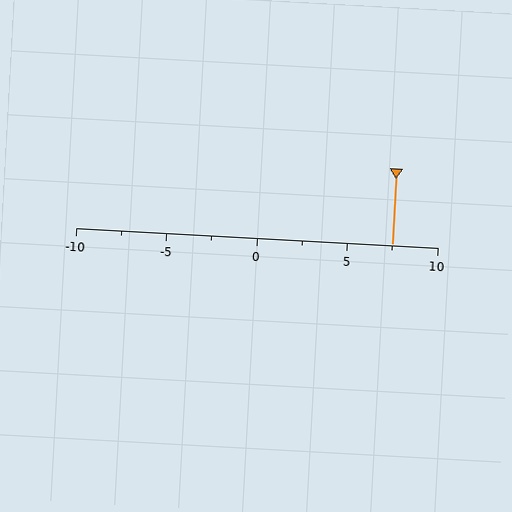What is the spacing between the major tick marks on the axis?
The major ticks are spaced 5 apart.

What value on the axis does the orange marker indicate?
The marker indicates approximately 7.5.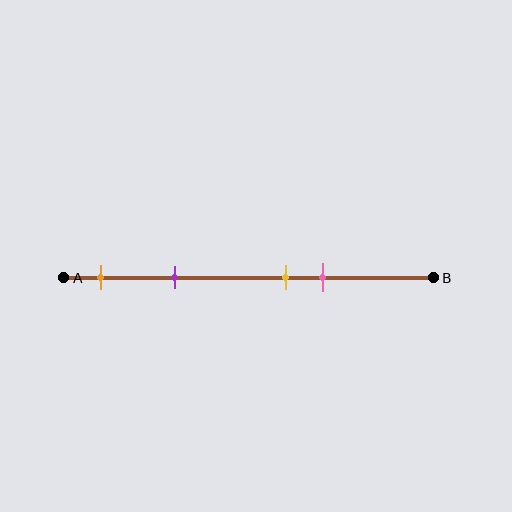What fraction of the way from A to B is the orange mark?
The orange mark is approximately 10% (0.1) of the way from A to B.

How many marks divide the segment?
There are 4 marks dividing the segment.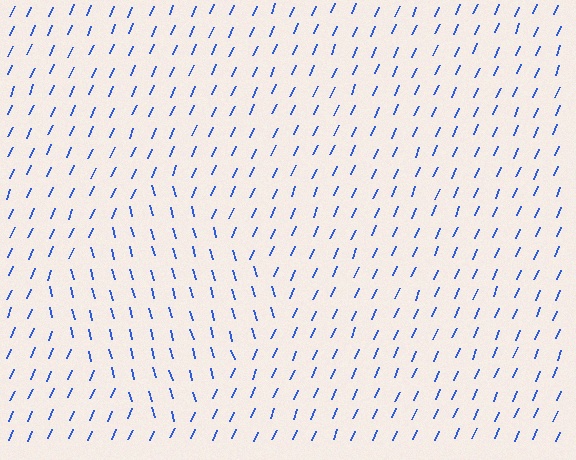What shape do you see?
I see a diamond.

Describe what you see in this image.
The image is filled with small blue line segments. A diamond region in the image has lines oriented differently from the surrounding lines, creating a visible texture boundary.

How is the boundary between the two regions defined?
The boundary is defined purely by a change in line orientation (approximately 39 degrees difference). All lines are the same color and thickness.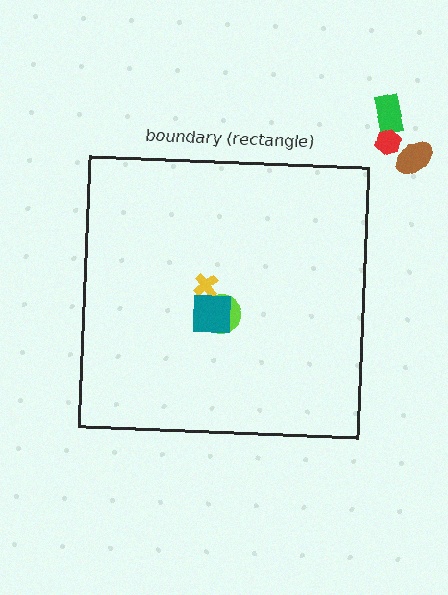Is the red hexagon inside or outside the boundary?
Outside.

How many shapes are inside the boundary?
3 inside, 3 outside.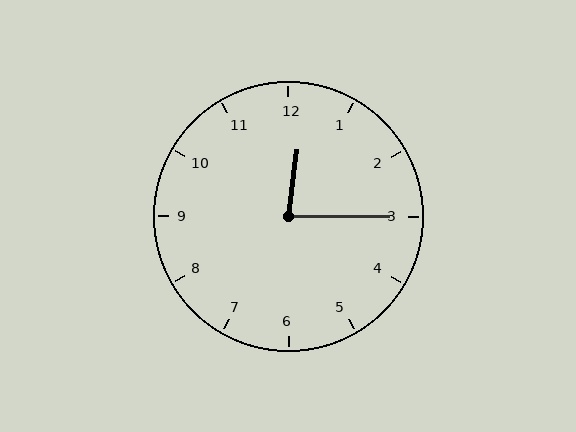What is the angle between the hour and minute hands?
Approximately 82 degrees.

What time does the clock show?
12:15.